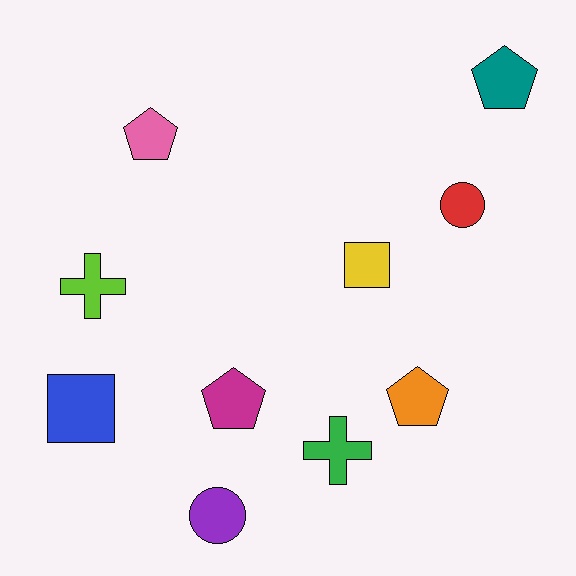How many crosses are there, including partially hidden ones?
There are 2 crosses.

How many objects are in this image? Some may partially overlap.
There are 10 objects.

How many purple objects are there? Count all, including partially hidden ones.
There is 1 purple object.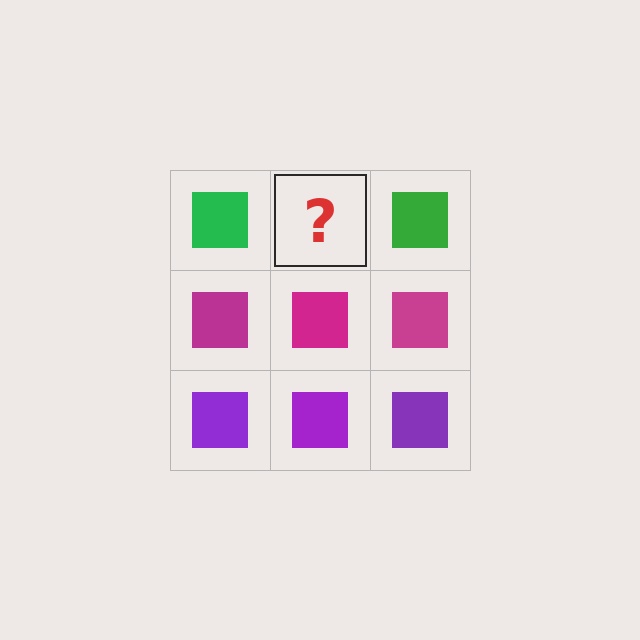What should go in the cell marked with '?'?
The missing cell should contain a green square.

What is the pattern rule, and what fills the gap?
The rule is that each row has a consistent color. The gap should be filled with a green square.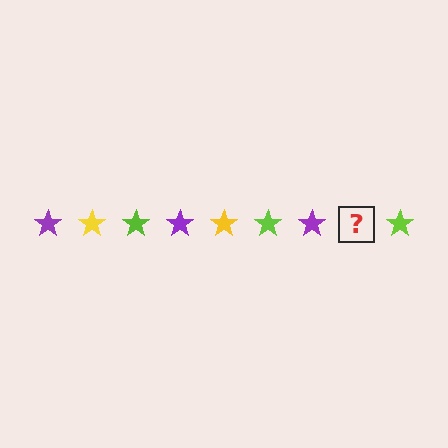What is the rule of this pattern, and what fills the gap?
The rule is that the pattern cycles through purple, yellow, lime stars. The gap should be filled with a yellow star.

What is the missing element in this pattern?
The missing element is a yellow star.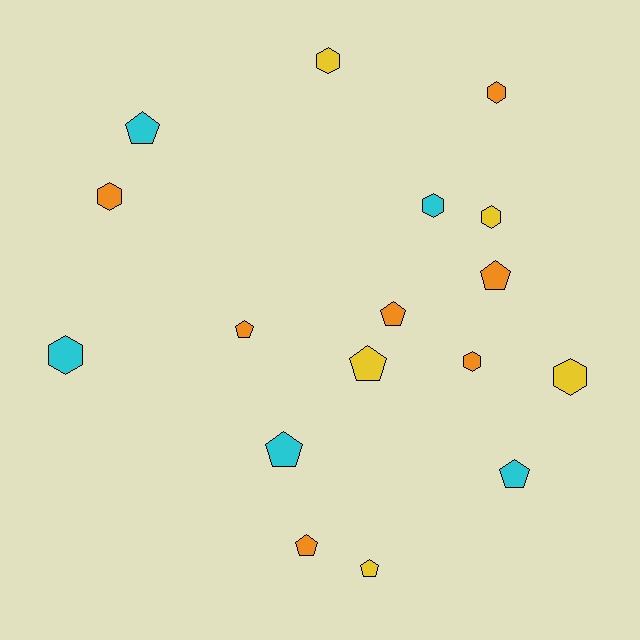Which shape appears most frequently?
Pentagon, with 9 objects.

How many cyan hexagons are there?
There are 2 cyan hexagons.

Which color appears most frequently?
Orange, with 7 objects.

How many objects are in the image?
There are 17 objects.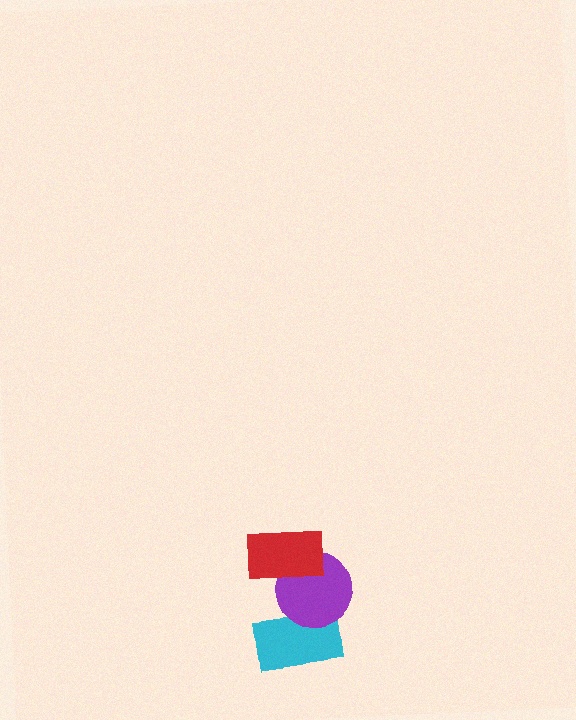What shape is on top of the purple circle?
The red rectangle is on top of the purple circle.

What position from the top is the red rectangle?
The red rectangle is 1st from the top.